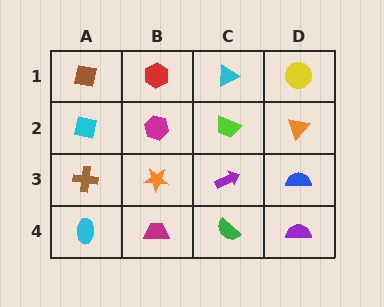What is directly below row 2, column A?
A brown cross.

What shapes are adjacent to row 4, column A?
A brown cross (row 3, column A), a magenta trapezoid (row 4, column B).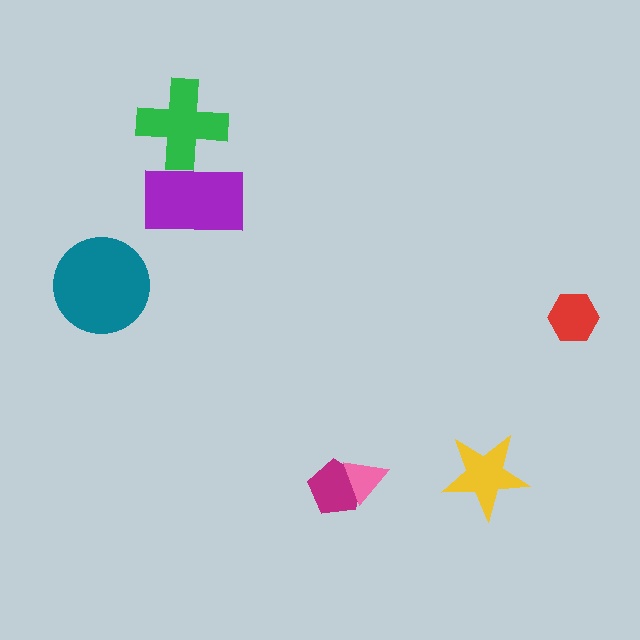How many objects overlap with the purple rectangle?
1 object overlaps with the purple rectangle.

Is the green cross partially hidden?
Yes, it is partially covered by another shape.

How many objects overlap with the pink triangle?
1 object overlaps with the pink triangle.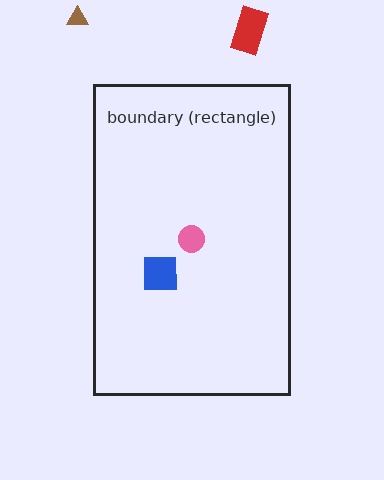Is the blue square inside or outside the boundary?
Inside.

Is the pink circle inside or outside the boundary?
Inside.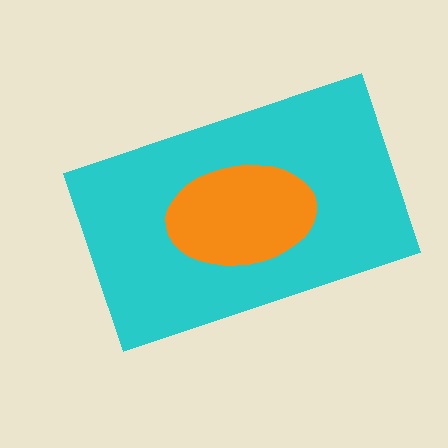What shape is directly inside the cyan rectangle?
The orange ellipse.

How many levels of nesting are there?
2.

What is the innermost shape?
The orange ellipse.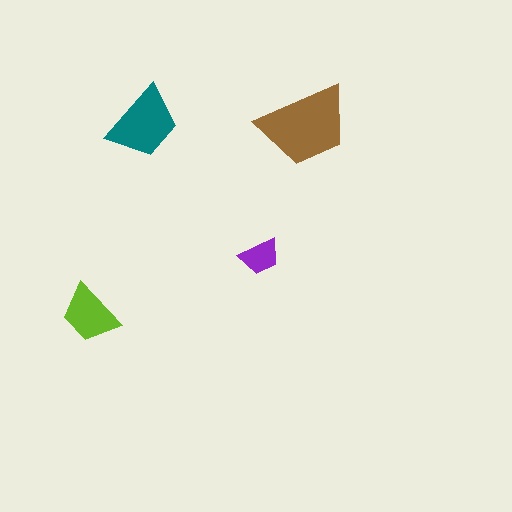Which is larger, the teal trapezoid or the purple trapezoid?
The teal one.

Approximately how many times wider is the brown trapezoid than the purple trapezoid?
About 2 times wider.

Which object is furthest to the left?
The lime trapezoid is leftmost.